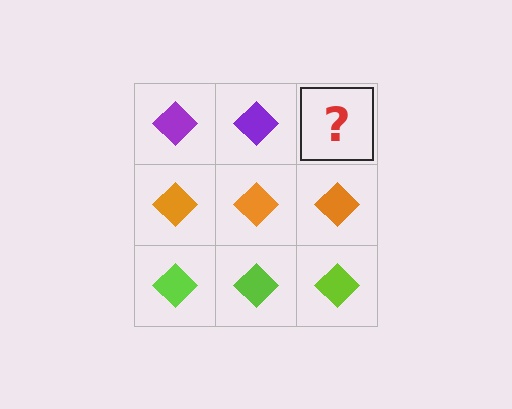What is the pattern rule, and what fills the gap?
The rule is that each row has a consistent color. The gap should be filled with a purple diamond.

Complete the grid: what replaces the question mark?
The question mark should be replaced with a purple diamond.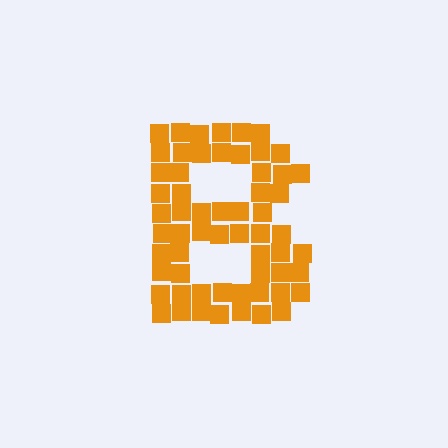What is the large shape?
The large shape is the letter B.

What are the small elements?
The small elements are squares.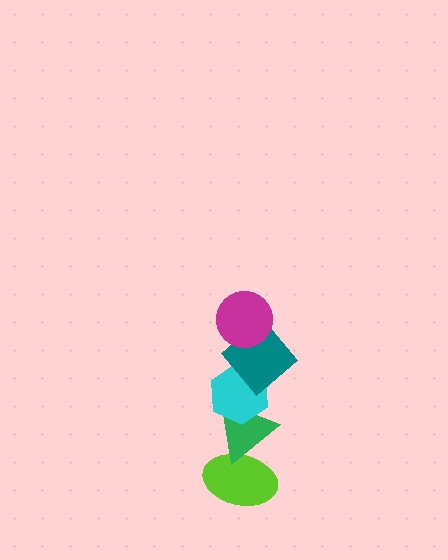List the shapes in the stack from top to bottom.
From top to bottom: the magenta circle, the teal diamond, the cyan hexagon, the green triangle, the lime ellipse.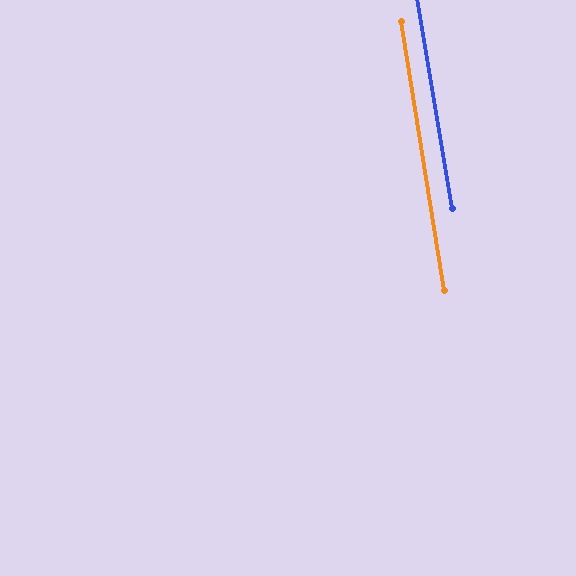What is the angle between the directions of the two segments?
Approximately 0 degrees.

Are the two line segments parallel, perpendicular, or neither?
Parallel — their directions differ by only 0.3°.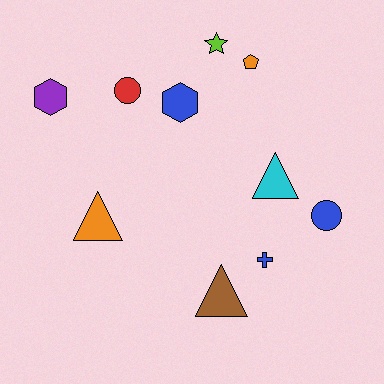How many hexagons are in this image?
There are 2 hexagons.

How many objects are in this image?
There are 10 objects.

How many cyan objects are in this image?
There is 1 cyan object.